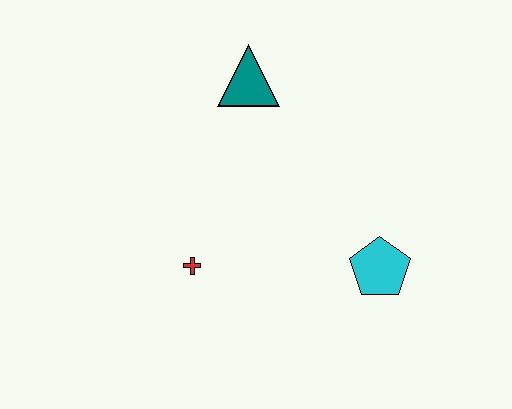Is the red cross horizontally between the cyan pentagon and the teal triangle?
No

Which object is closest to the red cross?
The cyan pentagon is closest to the red cross.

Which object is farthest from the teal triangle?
The cyan pentagon is farthest from the teal triangle.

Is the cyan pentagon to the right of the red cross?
Yes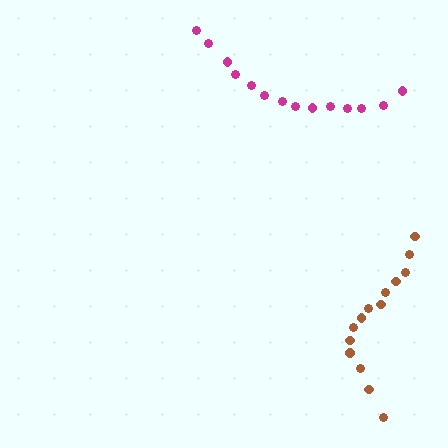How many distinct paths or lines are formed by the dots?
There are 2 distinct paths.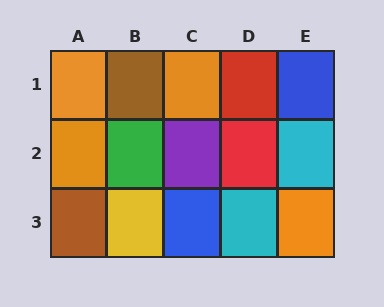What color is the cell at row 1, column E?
Blue.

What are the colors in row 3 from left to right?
Brown, yellow, blue, cyan, orange.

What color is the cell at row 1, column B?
Brown.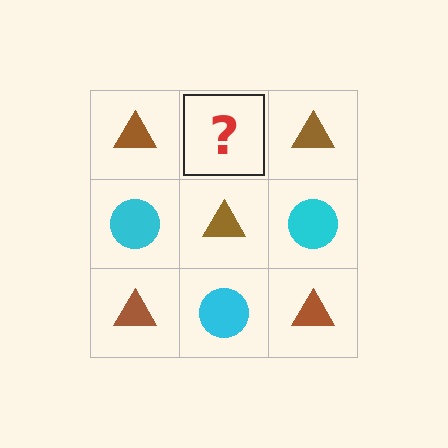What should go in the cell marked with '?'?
The missing cell should contain a cyan circle.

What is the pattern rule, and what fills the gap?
The rule is that it alternates brown triangle and cyan circle in a checkerboard pattern. The gap should be filled with a cyan circle.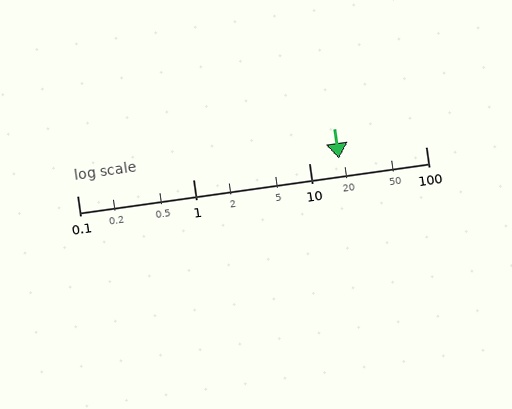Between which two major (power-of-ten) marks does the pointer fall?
The pointer is between 10 and 100.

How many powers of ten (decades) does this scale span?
The scale spans 3 decades, from 0.1 to 100.